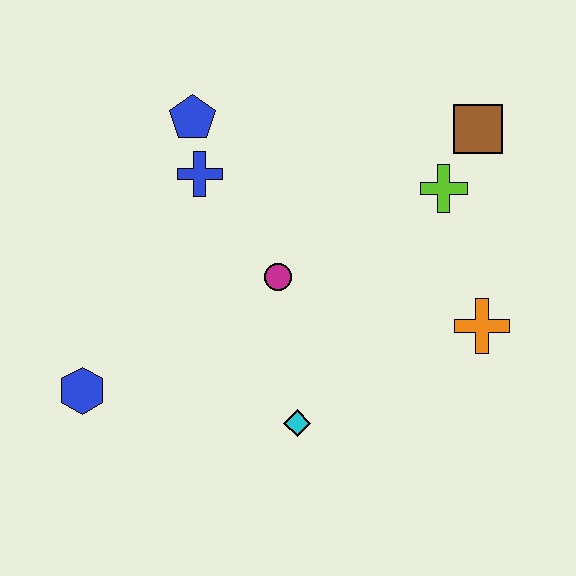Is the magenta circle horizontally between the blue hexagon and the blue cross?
No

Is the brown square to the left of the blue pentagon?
No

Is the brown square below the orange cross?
No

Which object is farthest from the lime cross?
The blue hexagon is farthest from the lime cross.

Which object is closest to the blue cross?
The blue pentagon is closest to the blue cross.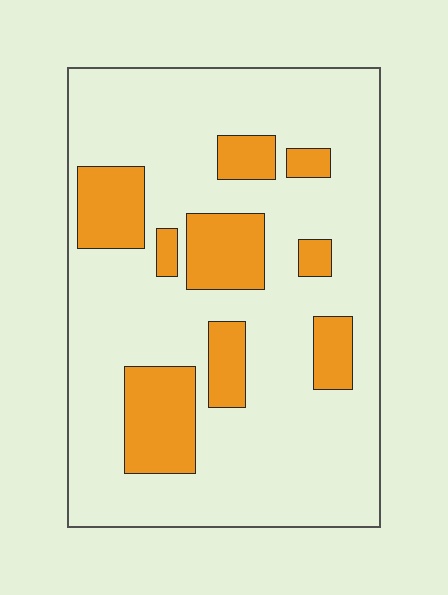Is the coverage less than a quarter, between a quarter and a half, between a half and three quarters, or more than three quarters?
Less than a quarter.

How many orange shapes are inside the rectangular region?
9.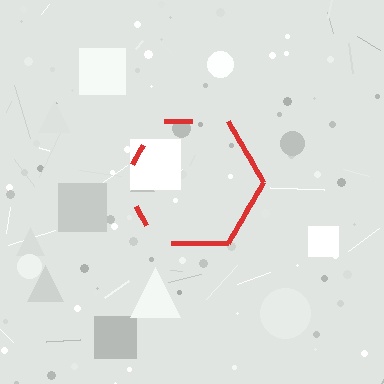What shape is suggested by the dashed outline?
The dashed outline suggests a hexagon.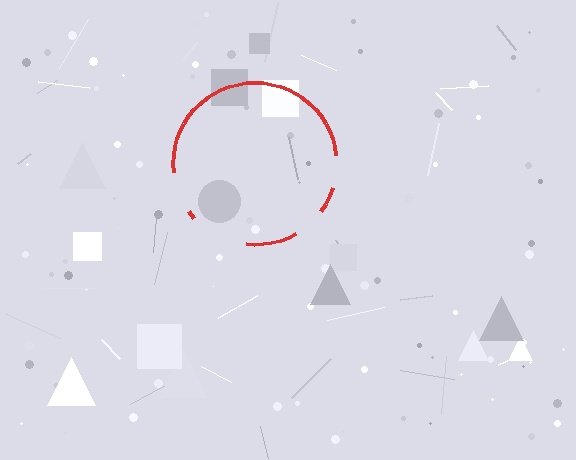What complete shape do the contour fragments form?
The contour fragments form a circle.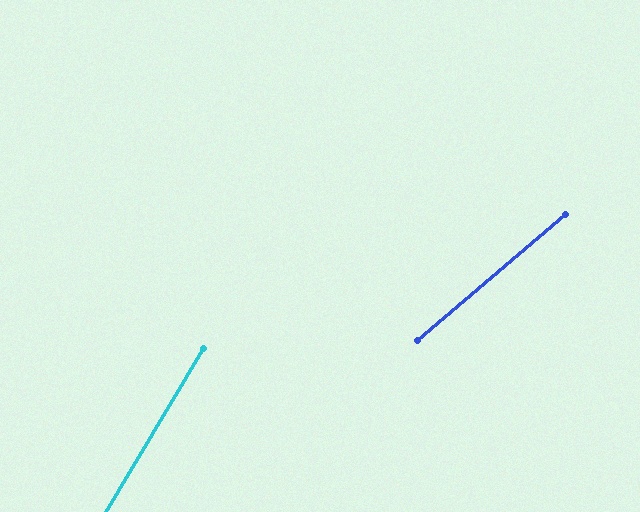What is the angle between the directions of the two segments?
Approximately 19 degrees.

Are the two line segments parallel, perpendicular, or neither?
Neither parallel nor perpendicular — they differ by about 19°.